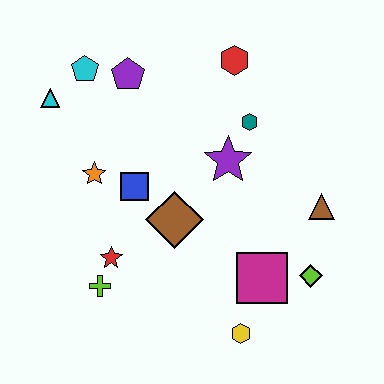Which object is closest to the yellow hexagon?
The magenta square is closest to the yellow hexagon.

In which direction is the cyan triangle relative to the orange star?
The cyan triangle is above the orange star.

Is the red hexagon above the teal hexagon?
Yes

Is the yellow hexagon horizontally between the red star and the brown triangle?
Yes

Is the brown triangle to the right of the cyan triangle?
Yes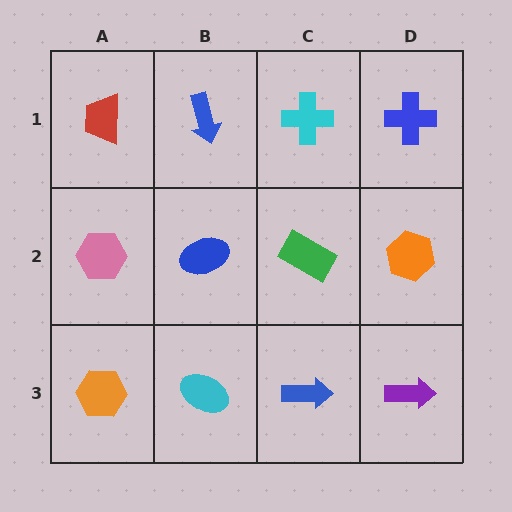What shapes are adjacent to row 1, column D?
An orange hexagon (row 2, column D), a cyan cross (row 1, column C).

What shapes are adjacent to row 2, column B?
A blue arrow (row 1, column B), a cyan ellipse (row 3, column B), a pink hexagon (row 2, column A), a green rectangle (row 2, column C).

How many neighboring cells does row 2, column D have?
3.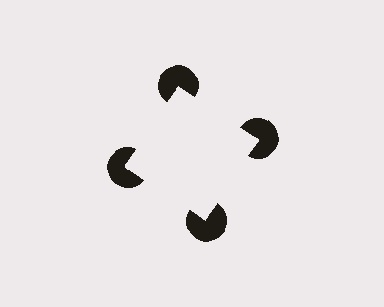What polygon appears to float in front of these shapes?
An illusory square — its edges are inferred from the aligned wedge cuts in the pac-man discs, not physically drawn.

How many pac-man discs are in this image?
There are 4 — one at each vertex of the illusory square.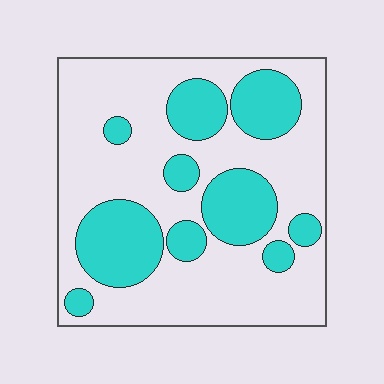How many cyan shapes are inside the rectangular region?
10.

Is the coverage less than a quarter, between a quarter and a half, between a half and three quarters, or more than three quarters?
Between a quarter and a half.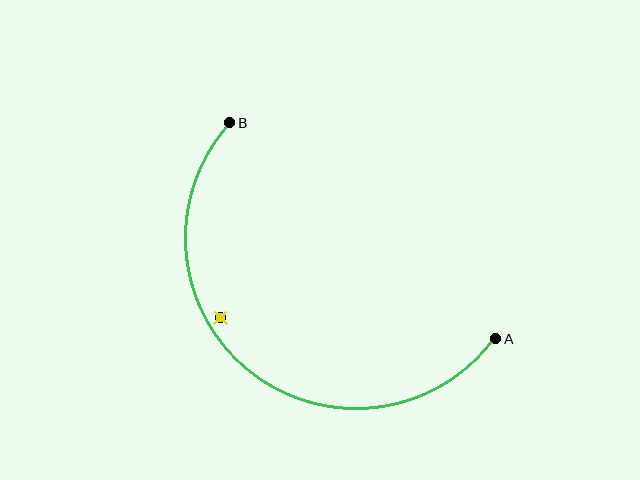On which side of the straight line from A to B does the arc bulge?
The arc bulges below and to the left of the straight line connecting A and B.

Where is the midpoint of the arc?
The arc midpoint is the point on the curve farthest from the straight line joining A and B. It sits below and to the left of that line.